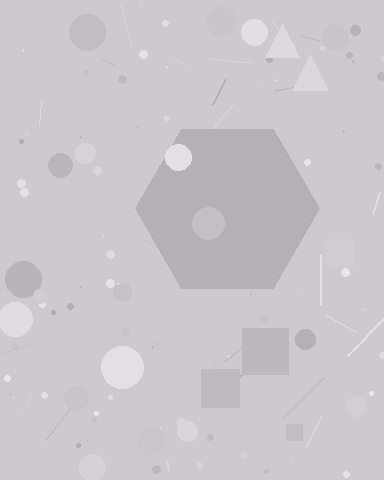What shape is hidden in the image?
A hexagon is hidden in the image.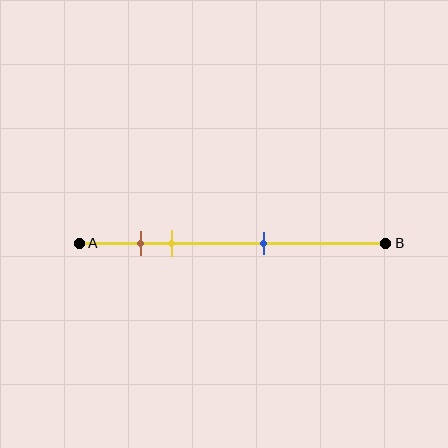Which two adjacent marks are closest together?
The brown and yellow marks are the closest adjacent pair.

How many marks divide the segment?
There are 3 marks dividing the segment.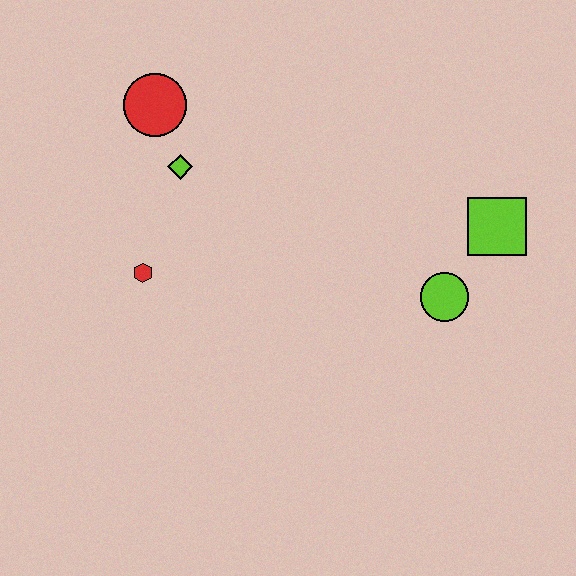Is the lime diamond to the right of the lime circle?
No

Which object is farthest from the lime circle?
The red circle is farthest from the lime circle.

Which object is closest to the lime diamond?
The red circle is closest to the lime diamond.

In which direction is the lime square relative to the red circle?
The lime square is to the right of the red circle.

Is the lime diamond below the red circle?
Yes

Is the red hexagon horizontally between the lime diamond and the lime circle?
No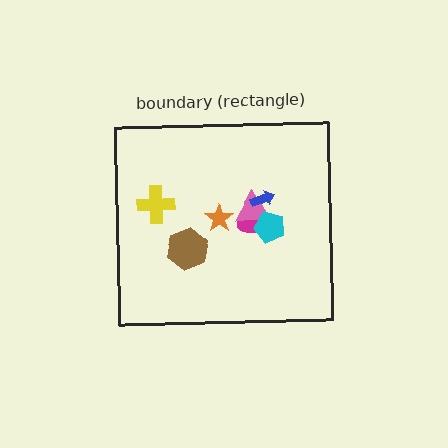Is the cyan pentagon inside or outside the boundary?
Inside.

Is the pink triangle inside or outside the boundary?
Inside.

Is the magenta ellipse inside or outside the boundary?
Inside.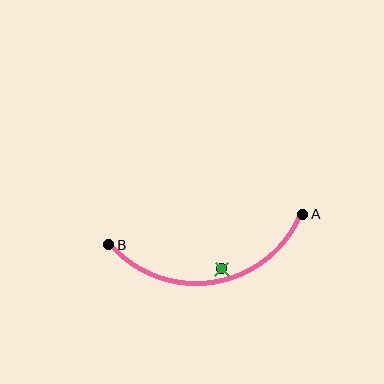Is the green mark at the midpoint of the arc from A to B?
No — the green mark does not lie on the arc at all. It sits slightly inside the curve.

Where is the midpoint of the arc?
The arc midpoint is the point on the curve farthest from the straight line joining A and B. It sits below that line.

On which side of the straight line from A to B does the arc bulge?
The arc bulges below the straight line connecting A and B.